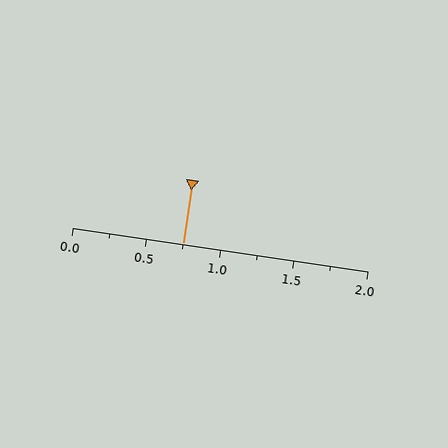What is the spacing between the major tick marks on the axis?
The major ticks are spaced 0.5 apart.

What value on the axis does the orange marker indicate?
The marker indicates approximately 0.75.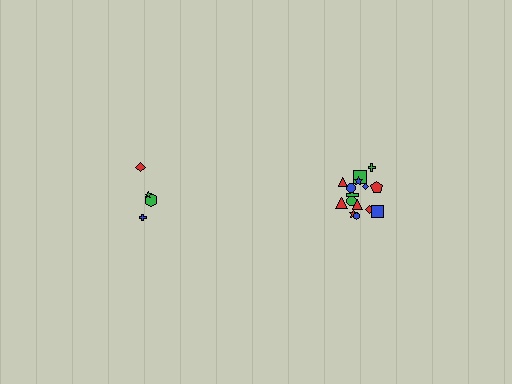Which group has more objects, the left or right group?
The right group.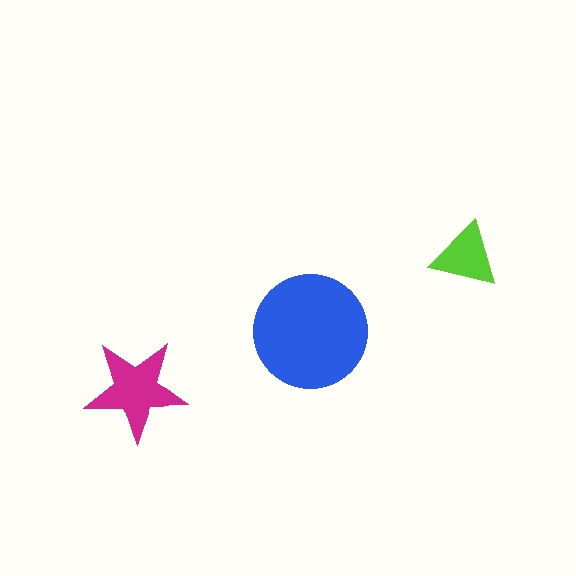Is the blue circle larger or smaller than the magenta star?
Larger.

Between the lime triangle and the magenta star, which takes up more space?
The magenta star.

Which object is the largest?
The blue circle.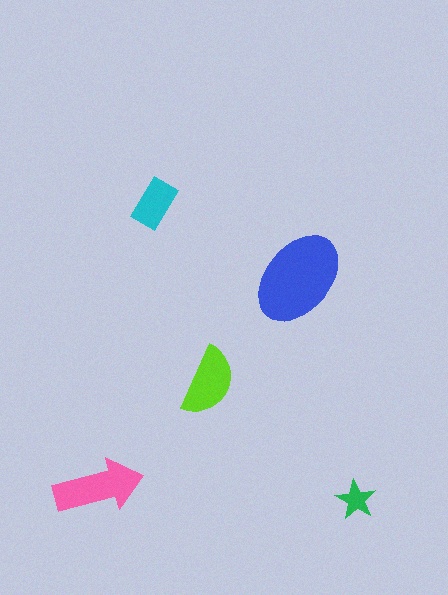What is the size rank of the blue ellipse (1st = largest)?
1st.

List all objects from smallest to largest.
The green star, the cyan rectangle, the lime semicircle, the pink arrow, the blue ellipse.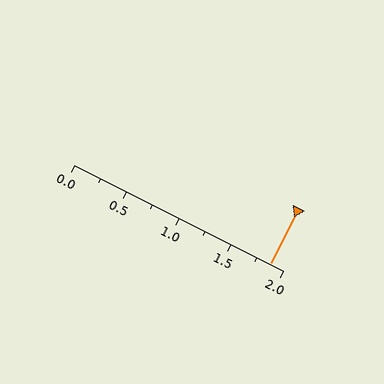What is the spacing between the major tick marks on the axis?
The major ticks are spaced 0.5 apart.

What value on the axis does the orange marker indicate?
The marker indicates approximately 1.88.